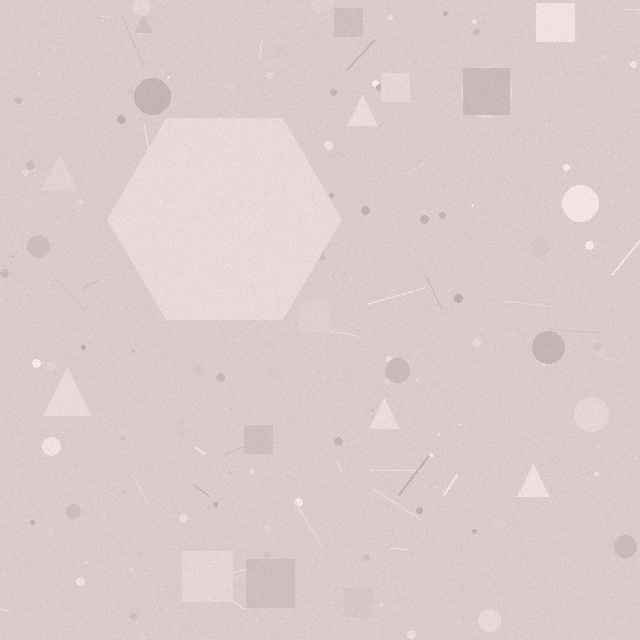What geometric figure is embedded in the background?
A hexagon is embedded in the background.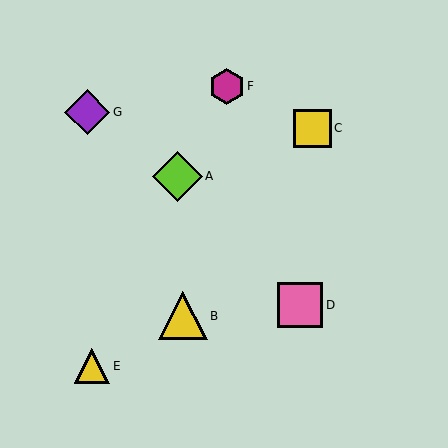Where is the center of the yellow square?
The center of the yellow square is at (312, 128).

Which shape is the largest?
The lime diamond (labeled A) is the largest.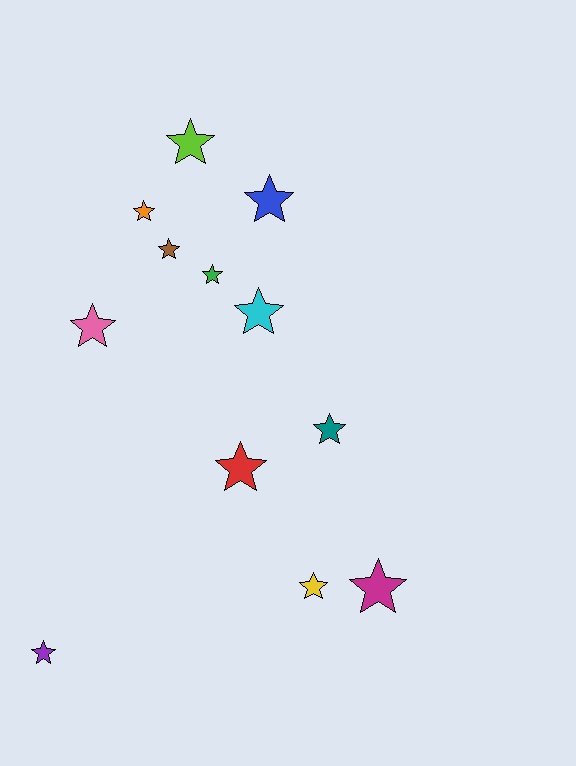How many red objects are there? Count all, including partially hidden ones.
There is 1 red object.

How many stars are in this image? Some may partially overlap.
There are 12 stars.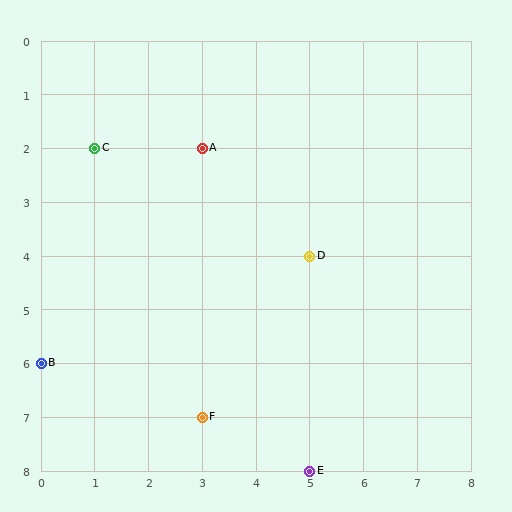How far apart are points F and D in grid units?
Points F and D are 2 columns and 3 rows apart (about 3.6 grid units diagonally).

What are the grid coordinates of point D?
Point D is at grid coordinates (5, 4).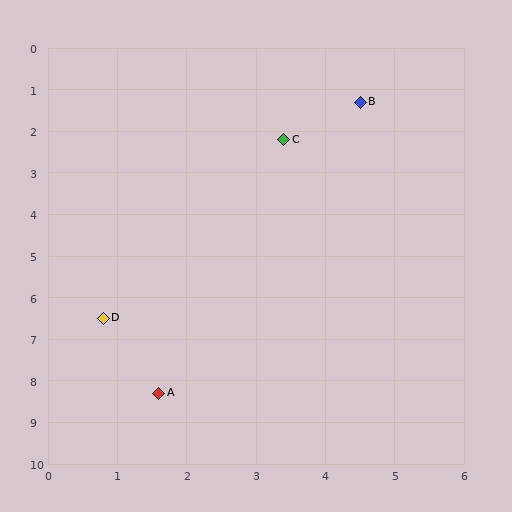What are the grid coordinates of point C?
Point C is at approximately (3.4, 2.2).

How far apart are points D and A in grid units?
Points D and A are about 2.0 grid units apart.